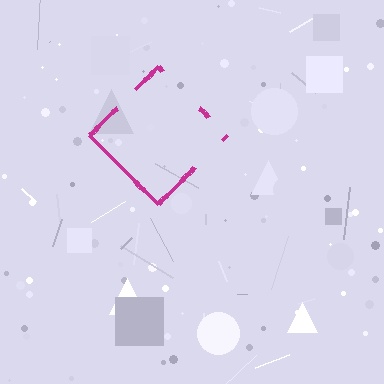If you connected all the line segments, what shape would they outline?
They would outline a diamond.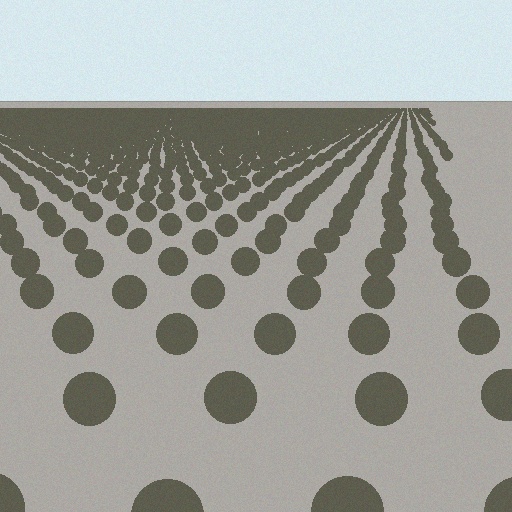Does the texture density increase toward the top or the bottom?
Density increases toward the top.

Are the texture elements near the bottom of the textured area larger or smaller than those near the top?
Larger. Near the bottom, elements are closer to the viewer and appear at a bigger on-screen size.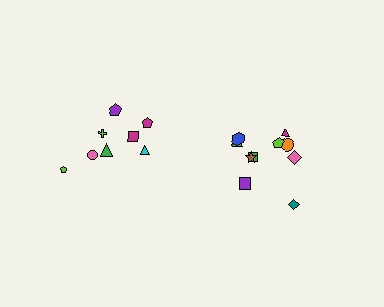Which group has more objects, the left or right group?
The right group.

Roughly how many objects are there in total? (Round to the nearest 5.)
Roughly 20 objects in total.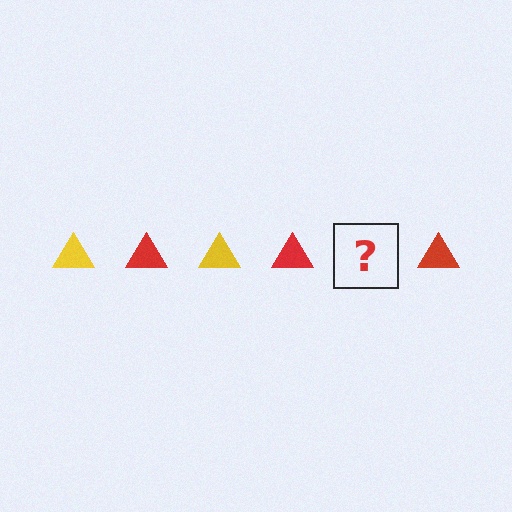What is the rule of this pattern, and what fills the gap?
The rule is that the pattern cycles through yellow, red triangles. The gap should be filled with a yellow triangle.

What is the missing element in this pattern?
The missing element is a yellow triangle.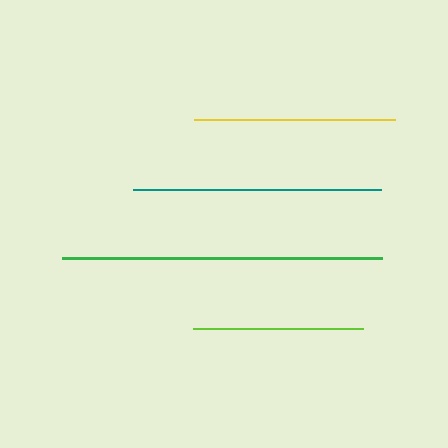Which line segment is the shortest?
The lime line is the shortest at approximately 170 pixels.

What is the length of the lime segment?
The lime segment is approximately 170 pixels long.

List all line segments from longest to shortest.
From longest to shortest: green, teal, yellow, lime.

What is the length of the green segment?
The green segment is approximately 321 pixels long.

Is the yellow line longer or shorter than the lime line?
The yellow line is longer than the lime line.